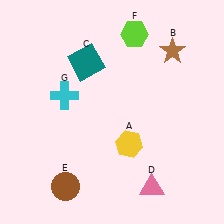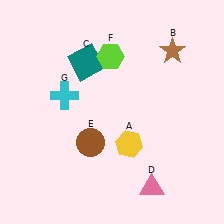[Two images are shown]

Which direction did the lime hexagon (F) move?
The lime hexagon (F) moved left.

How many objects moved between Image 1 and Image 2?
2 objects moved between the two images.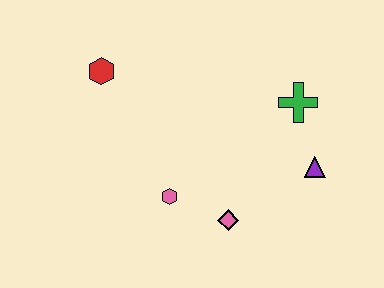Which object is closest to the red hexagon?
The pink hexagon is closest to the red hexagon.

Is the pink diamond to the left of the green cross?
Yes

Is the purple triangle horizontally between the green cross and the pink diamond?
No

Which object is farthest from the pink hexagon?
The green cross is farthest from the pink hexagon.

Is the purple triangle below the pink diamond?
No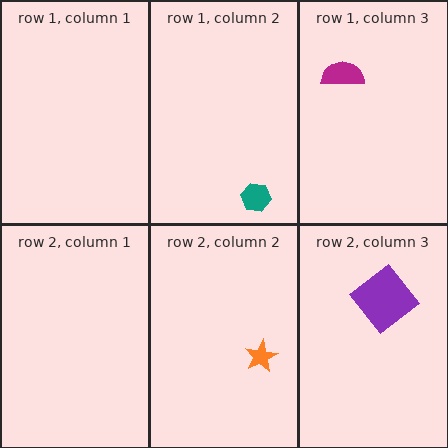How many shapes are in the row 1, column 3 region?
1.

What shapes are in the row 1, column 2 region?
The teal hexagon.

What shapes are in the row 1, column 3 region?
The magenta semicircle.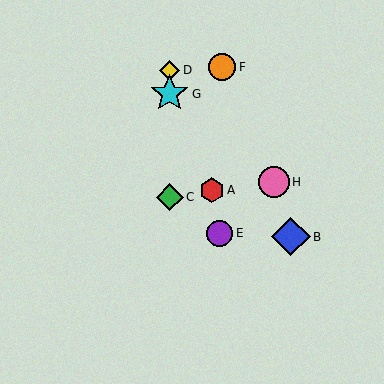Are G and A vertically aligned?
No, G is at x≈170 and A is at x≈212.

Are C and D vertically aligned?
Yes, both are at x≈170.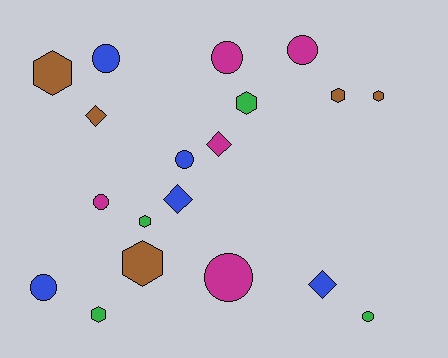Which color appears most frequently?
Blue, with 5 objects.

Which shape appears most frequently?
Circle, with 8 objects.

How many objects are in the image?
There are 19 objects.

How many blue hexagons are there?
There are no blue hexagons.